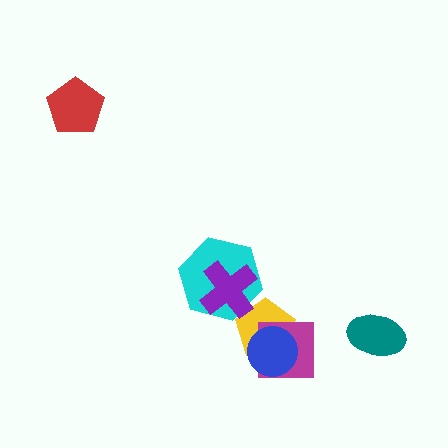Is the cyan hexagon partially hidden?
Yes, it is partially covered by another shape.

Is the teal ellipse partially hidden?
No, no other shape covers it.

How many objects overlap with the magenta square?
2 objects overlap with the magenta square.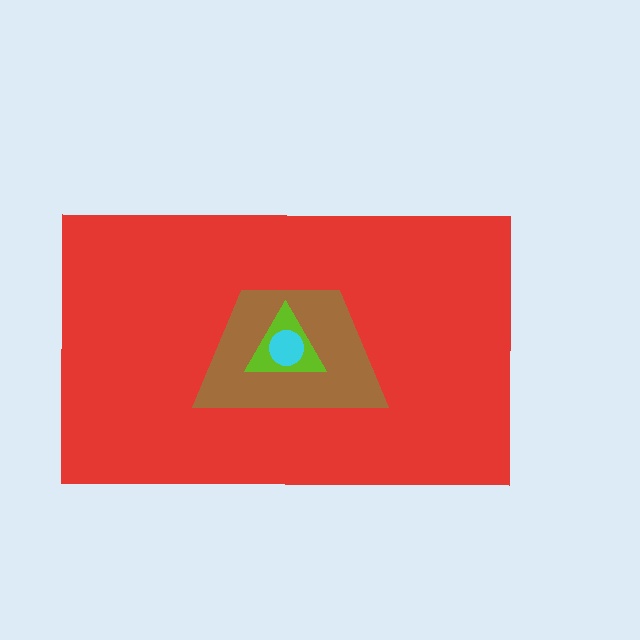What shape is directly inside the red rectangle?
The brown trapezoid.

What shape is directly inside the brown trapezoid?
The lime triangle.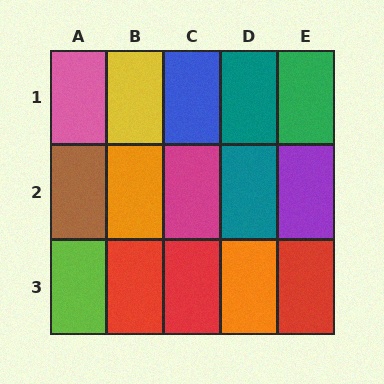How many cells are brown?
1 cell is brown.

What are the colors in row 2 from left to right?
Brown, orange, magenta, teal, purple.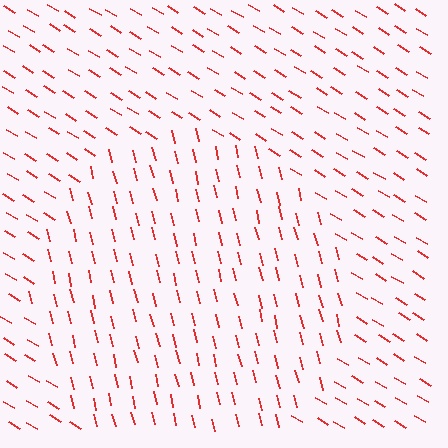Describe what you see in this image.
The image is filled with small red line segments. A circle region in the image has lines oriented differently from the surrounding lines, creating a visible texture boundary.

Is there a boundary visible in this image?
Yes, there is a texture boundary formed by a change in line orientation.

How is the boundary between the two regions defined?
The boundary is defined purely by a change in line orientation (approximately 45 degrees difference). All lines are the same color and thickness.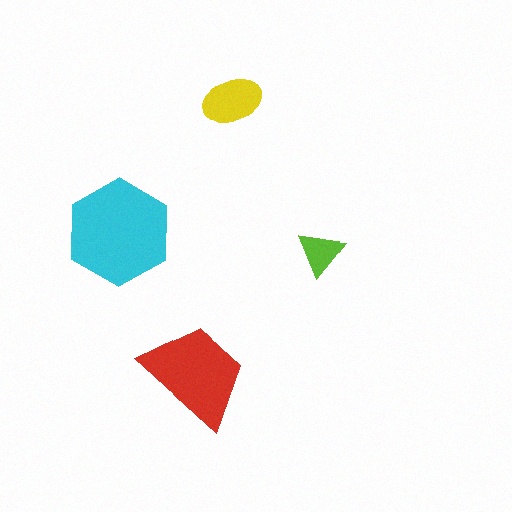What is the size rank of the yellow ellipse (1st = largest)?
3rd.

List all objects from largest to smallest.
The cyan hexagon, the red trapezoid, the yellow ellipse, the lime triangle.